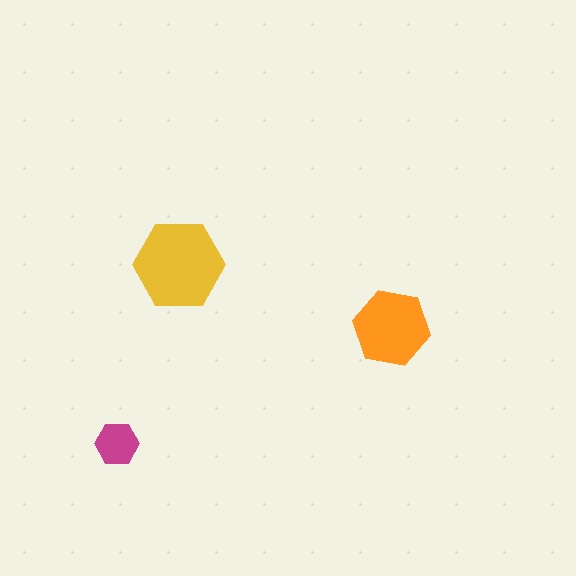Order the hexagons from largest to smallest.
the yellow one, the orange one, the magenta one.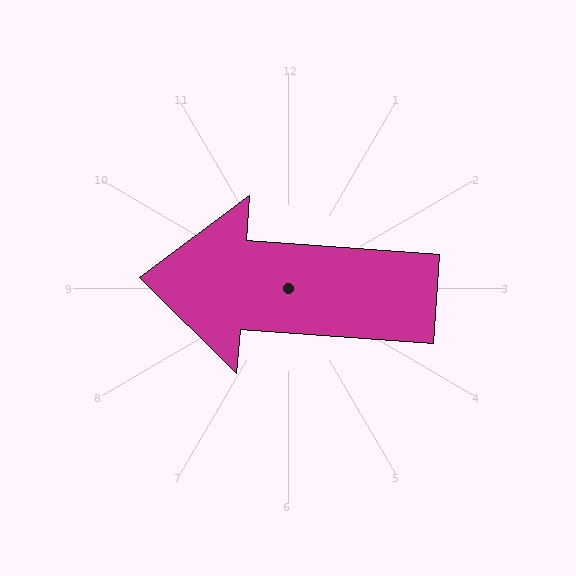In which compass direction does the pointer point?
West.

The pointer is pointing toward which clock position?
Roughly 9 o'clock.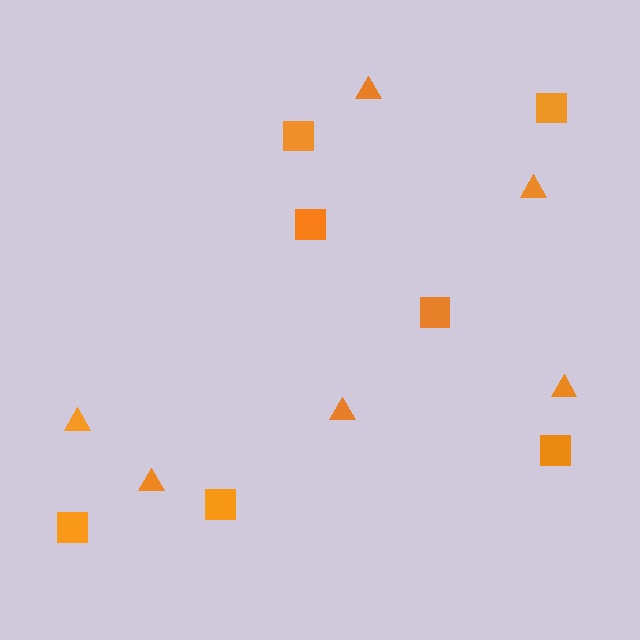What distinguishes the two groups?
There are 2 groups: one group of triangles (6) and one group of squares (7).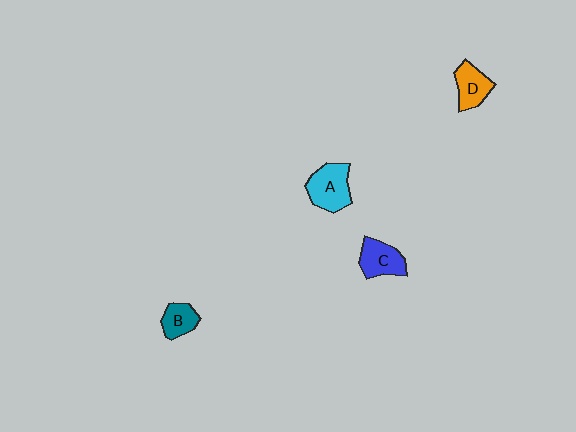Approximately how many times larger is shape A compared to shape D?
Approximately 1.3 times.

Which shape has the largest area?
Shape A (cyan).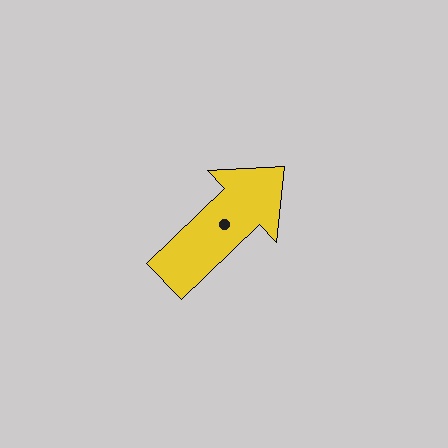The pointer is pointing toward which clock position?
Roughly 2 o'clock.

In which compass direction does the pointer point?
Northeast.